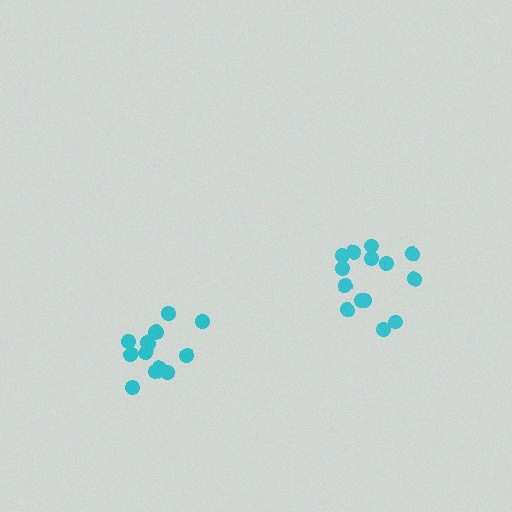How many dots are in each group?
Group 1: 14 dots, Group 2: 14 dots (28 total).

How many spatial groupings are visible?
There are 2 spatial groupings.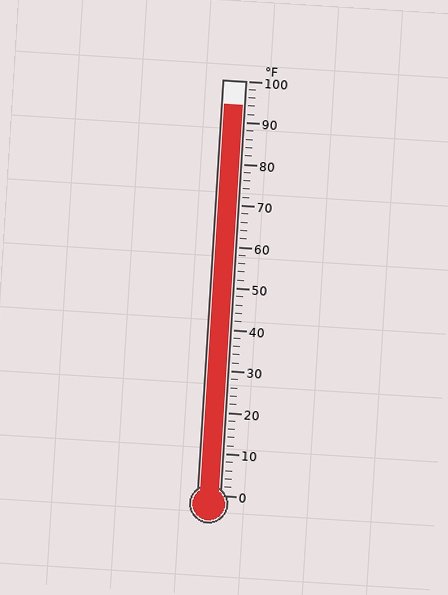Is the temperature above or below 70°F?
The temperature is above 70°F.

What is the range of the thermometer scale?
The thermometer scale ranges from 0°F to 100°F.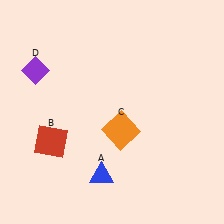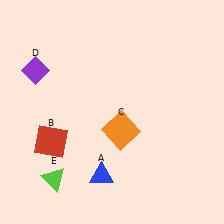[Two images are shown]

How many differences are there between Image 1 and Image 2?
There is 1 difference between the two images.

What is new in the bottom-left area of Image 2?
A lime triangle (E) was added in the bottom-left area of Image 2.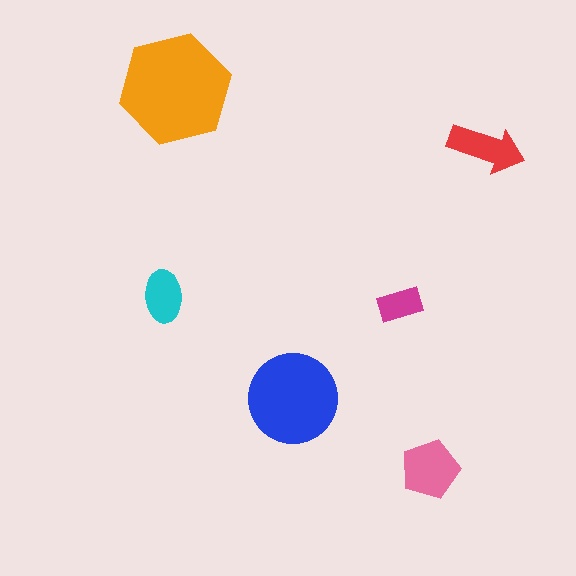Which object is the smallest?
The magenta rectangle.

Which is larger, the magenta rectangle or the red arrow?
The red arrow.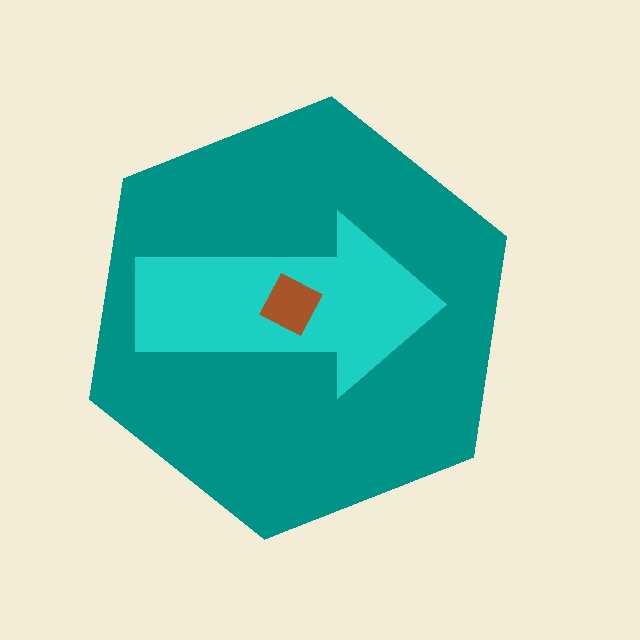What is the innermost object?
The brown square.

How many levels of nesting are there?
3.